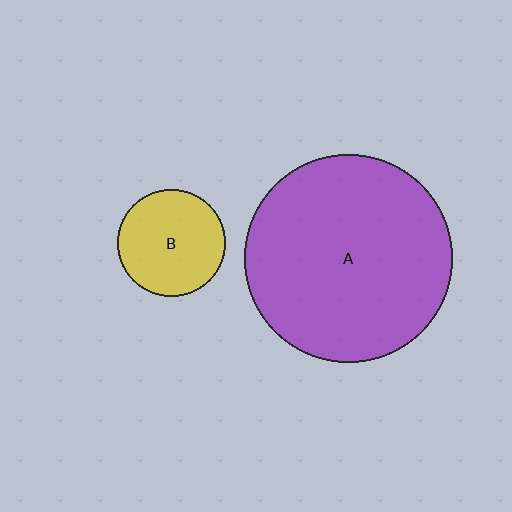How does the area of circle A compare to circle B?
Approximately 3.8 times.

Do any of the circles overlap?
No, none of the circles overlap.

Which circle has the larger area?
Circle A (purple).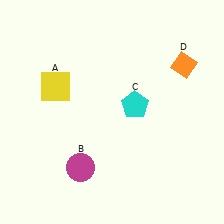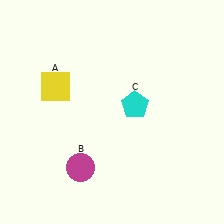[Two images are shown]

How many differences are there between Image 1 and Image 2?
There is 1 difference between the two images.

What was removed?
The orange diamond (D) was removed in Image 2.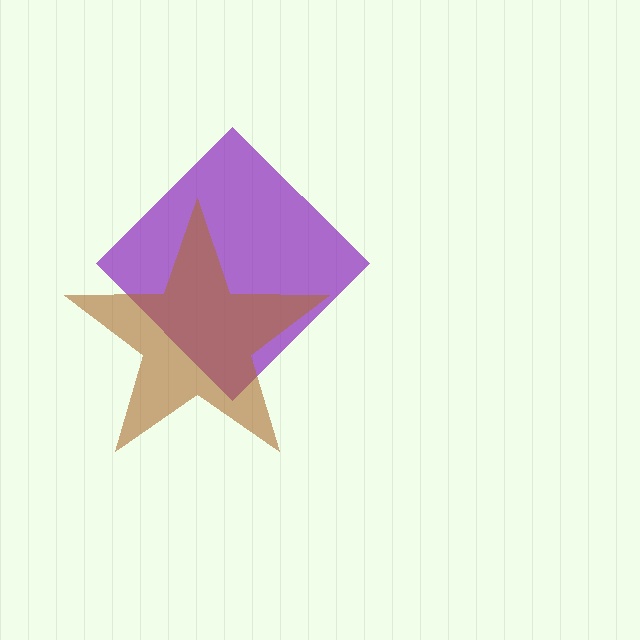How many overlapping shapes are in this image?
There are 2 overlapping shapes in the image.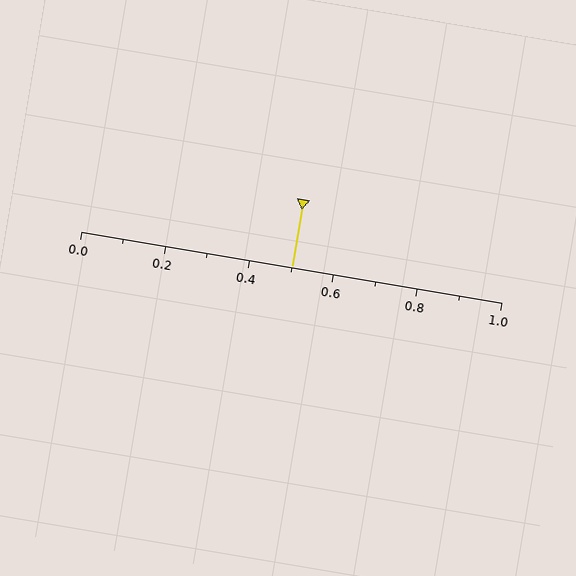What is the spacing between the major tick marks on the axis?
The major ticks are spaced 0.2 apart.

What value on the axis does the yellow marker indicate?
The marker indicates approximately 0.5.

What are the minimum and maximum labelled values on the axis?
The axis runs from 0.0 to 1.0.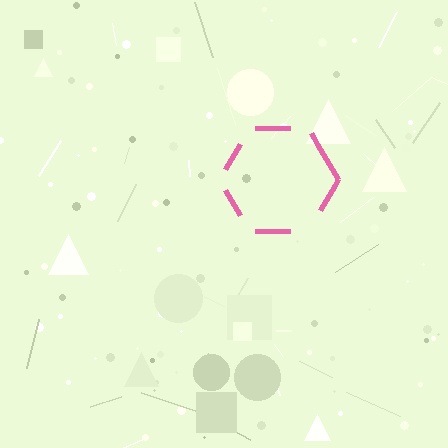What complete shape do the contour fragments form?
The contour fragments form a hexagon.